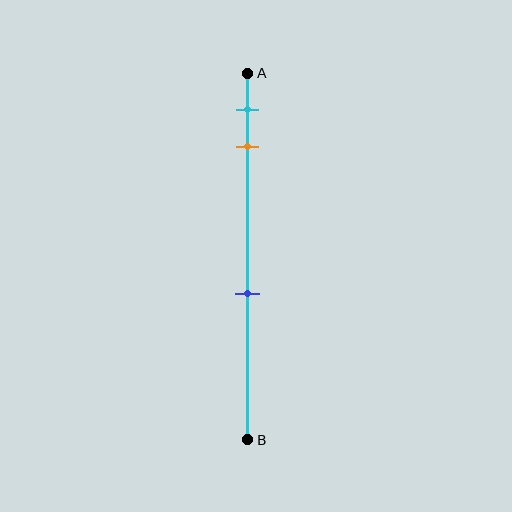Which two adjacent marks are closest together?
The cyan and orange marks are the closest adjacent pair.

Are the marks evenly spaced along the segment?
No, the marks are not evenly spaced.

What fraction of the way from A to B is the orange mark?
The orange mark is approximately 20% (0.2) of the way from A to B.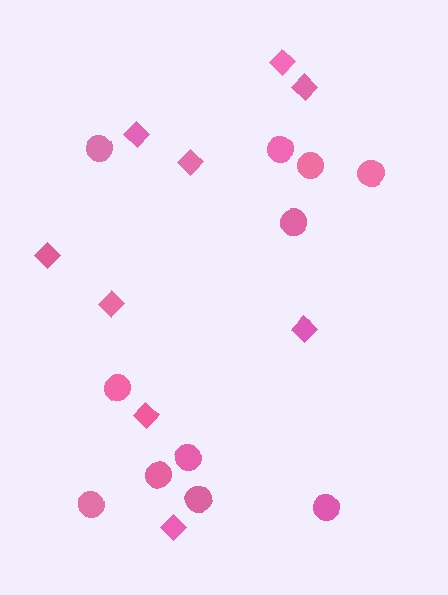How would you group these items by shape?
There are 2 groups: one group of diamonds (9) and one group of circles (11).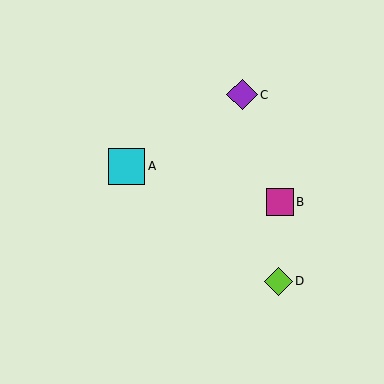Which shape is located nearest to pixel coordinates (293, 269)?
The lime diamond (labeled D) at (278, 281) is nearest to that location.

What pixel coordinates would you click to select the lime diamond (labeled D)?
Click at (278, 281) to select the lime diamond D.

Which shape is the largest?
The cyan square (labeled A) is the largest.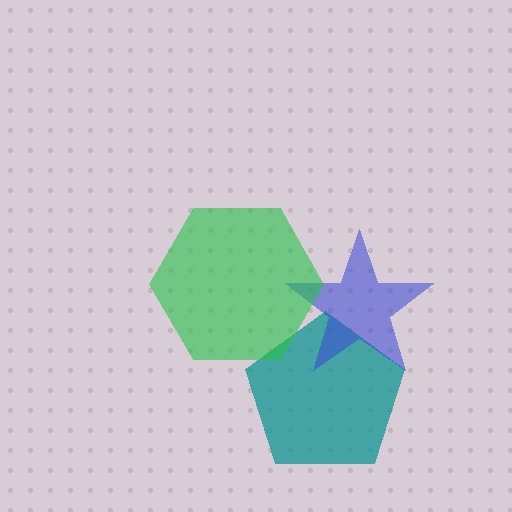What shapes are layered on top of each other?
The layered shapes are: a teal pentagon, a blue star, a green hexagon.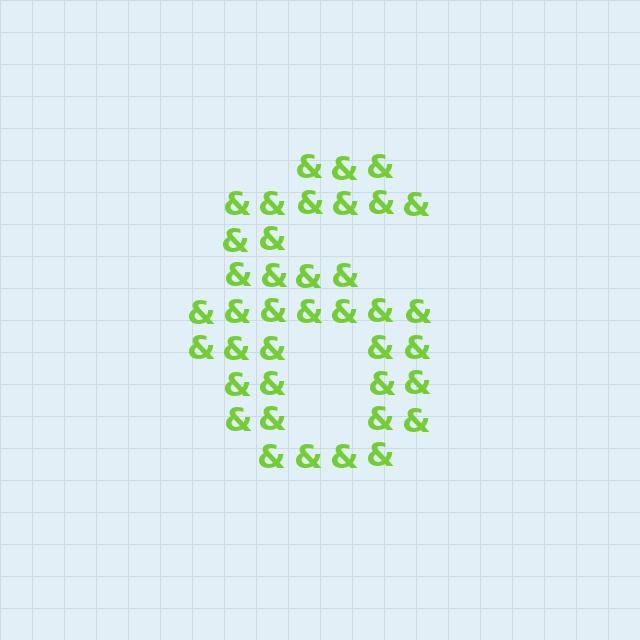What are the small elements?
The small elements are ampersands.